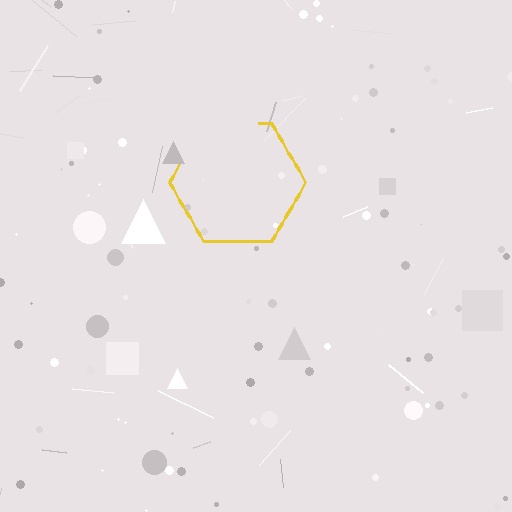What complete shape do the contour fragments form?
The contour fragments form a hexagon.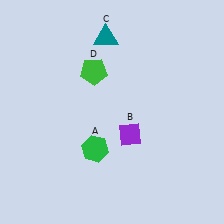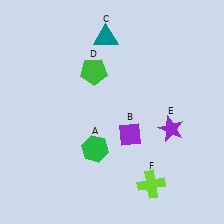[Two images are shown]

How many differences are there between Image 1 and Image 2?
There are 2 differences between the two images.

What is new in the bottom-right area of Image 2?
A purple star (E) was added in the bottom-right area of Image 2.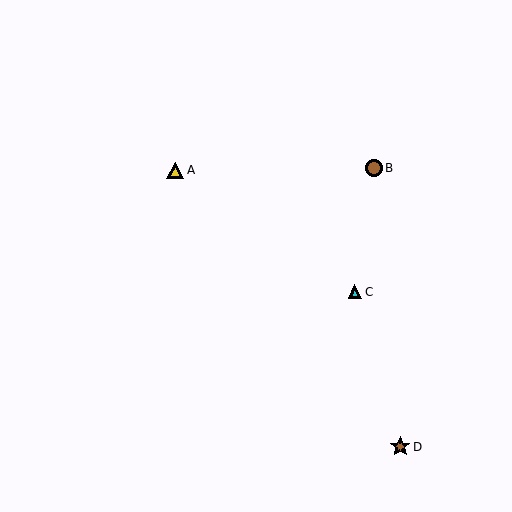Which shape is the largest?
The brown star (labeled D) is the largest.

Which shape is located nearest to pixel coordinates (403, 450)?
The brown star (labeled D) at (400, 447) is nearest to that location.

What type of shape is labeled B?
Shape B is a brown circle.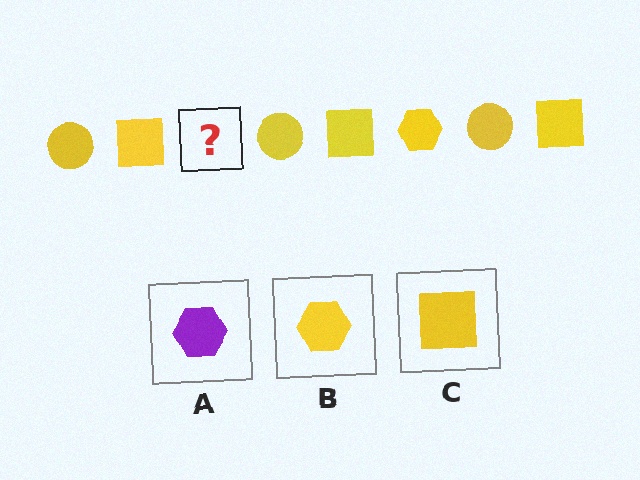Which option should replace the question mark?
Option B.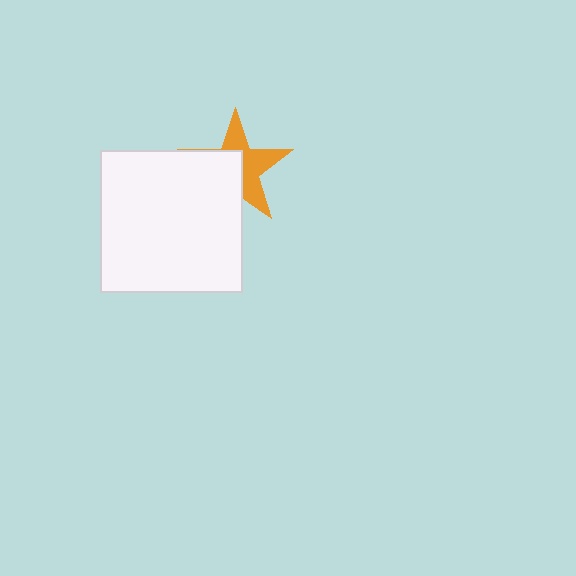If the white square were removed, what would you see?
You would see the complete orange star.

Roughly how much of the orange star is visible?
About half of it is visible (roughly 48%).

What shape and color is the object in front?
The object in front is a white square.